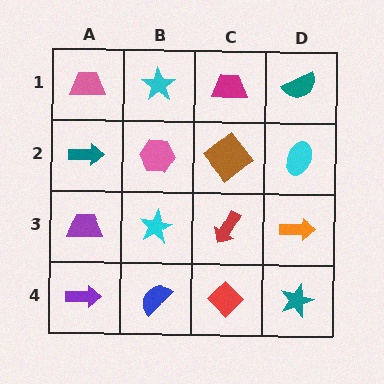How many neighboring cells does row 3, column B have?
4.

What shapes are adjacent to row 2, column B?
A cyan star (row 1, column B), a cyan star (row 3, column B), a teal arrow (row 2, column A), a brown diamond (row 2, column C).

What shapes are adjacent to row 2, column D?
A teal semicircle (row 1, column D), an orange arrow (row 3, column D), a brown diamond (row 2, column C).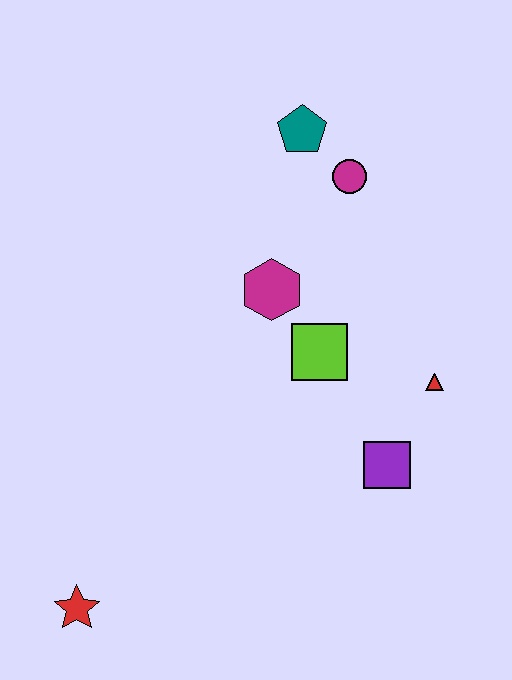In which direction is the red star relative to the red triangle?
The red star is to the left of the red triangle.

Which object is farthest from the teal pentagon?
The red star is farthest from the teal pentagon.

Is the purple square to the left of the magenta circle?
No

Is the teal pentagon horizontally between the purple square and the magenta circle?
No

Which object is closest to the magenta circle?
The teal pentagon is closest to the magenta circle.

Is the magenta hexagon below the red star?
No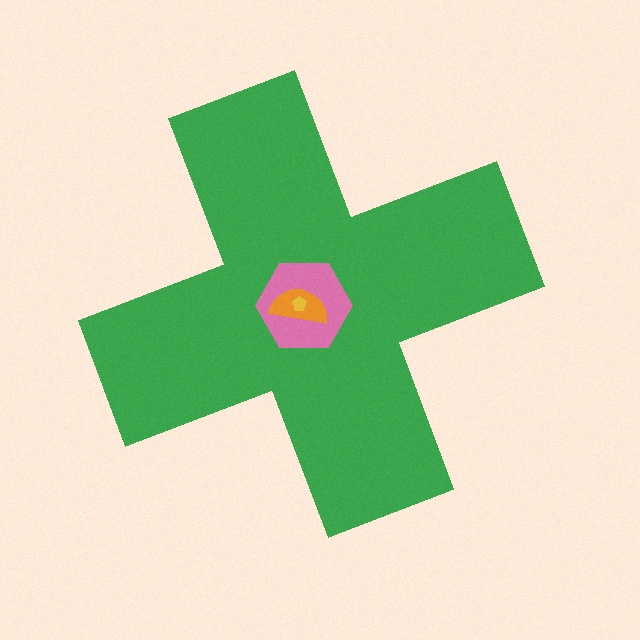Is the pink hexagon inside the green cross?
Yes.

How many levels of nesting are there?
4.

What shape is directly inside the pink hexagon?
The orange semicircle.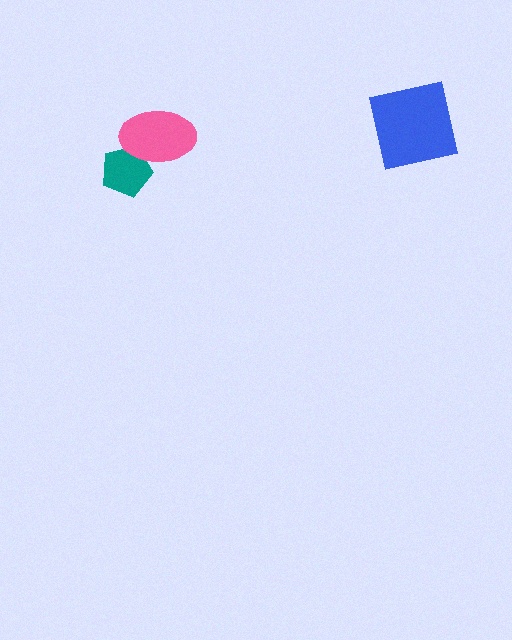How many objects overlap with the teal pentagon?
1 object overlaps with the teal pentagon.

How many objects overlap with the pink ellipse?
1 object overlaps with the pink ellipse.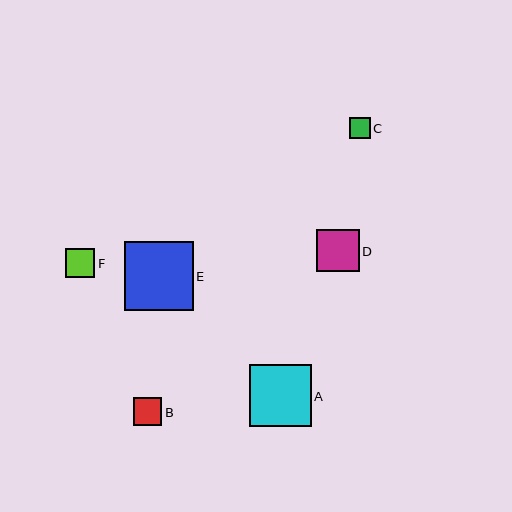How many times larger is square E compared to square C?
Square E is approximately 3.3 times the size of square C.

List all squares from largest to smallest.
From largest to smallest: E, A, D, F, B, C.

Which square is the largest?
Square E is the largest with a size of approximately 69 pixels.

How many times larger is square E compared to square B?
Square E is approximately 2.4 times the size of square B.